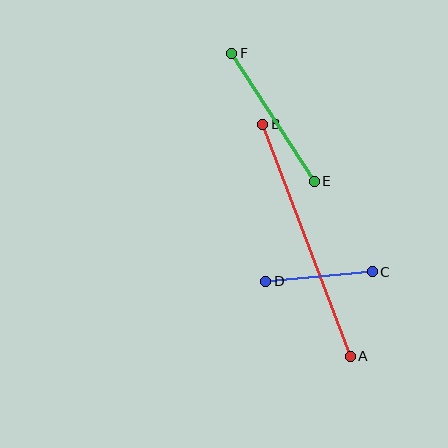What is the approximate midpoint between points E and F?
The midpoint is at approximately (273, 117) pixels.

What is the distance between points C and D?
The distance is approximately 107 pixels.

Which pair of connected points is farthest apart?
Points A and B are farthest apart.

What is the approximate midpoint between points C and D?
The midpoint is at approximately (319, 277) pixels.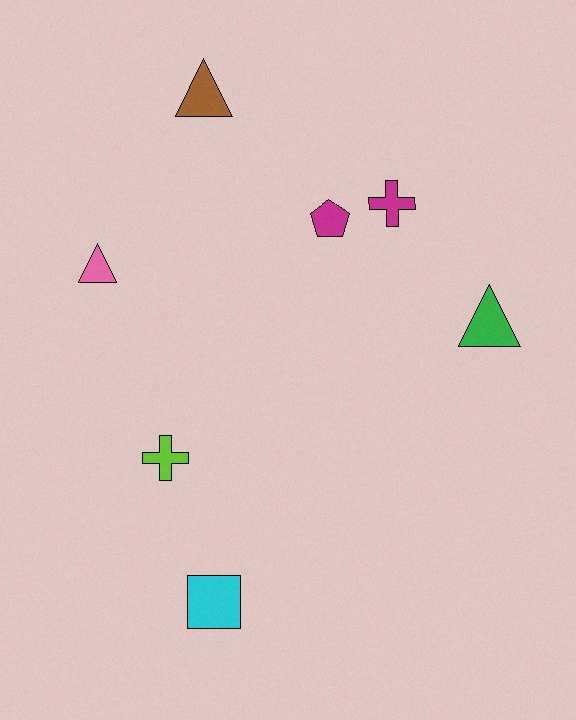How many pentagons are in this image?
There is 1 pentagon.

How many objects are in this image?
There are 7 objects.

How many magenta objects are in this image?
There are 2 magenta objects.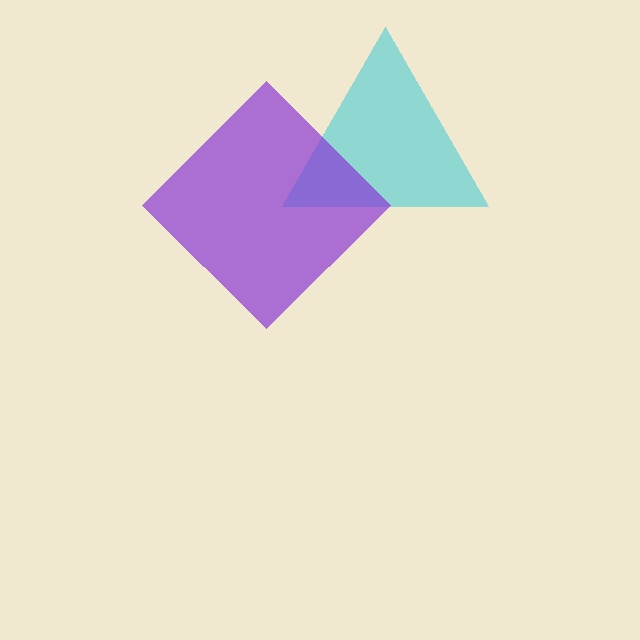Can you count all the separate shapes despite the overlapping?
Yes, there are 2 separate shapes.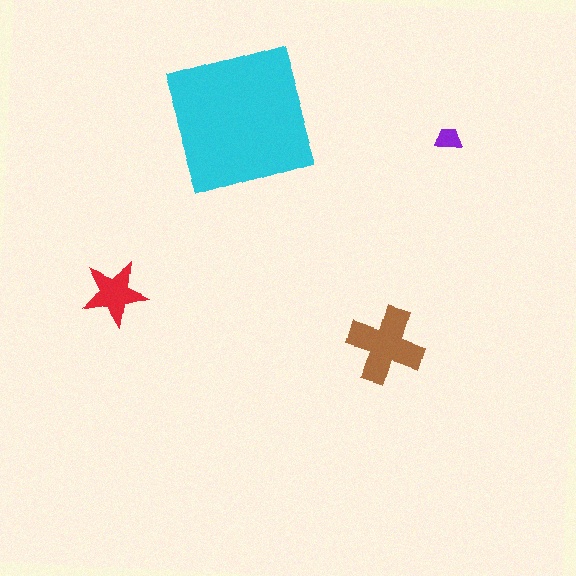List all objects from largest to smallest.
The cyan square, the brown cross, the red star, the purple trapezoid.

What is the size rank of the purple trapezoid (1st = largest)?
4th.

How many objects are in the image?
There are 4 objects in the image.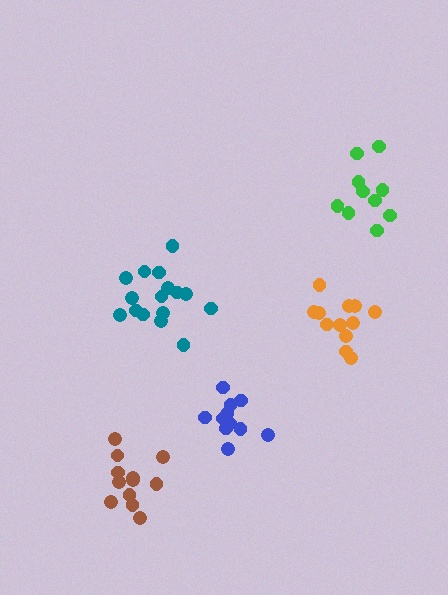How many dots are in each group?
Group 1: 11 dots, Group 2: 12 dots, Group 3: 16 dots, Group 4: 12 dots, Group 5: 10 dots (61 total).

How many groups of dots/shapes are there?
There are 5 groups.